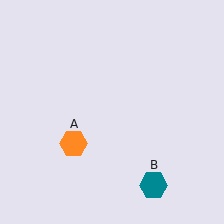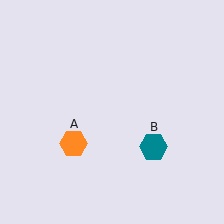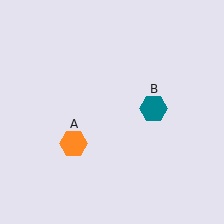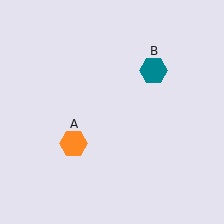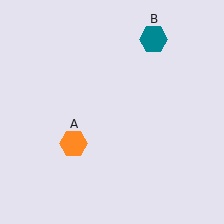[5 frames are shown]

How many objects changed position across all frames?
1 object changed position: teal hexagon (object B).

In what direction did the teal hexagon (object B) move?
The teal hexagon (object B) moved up.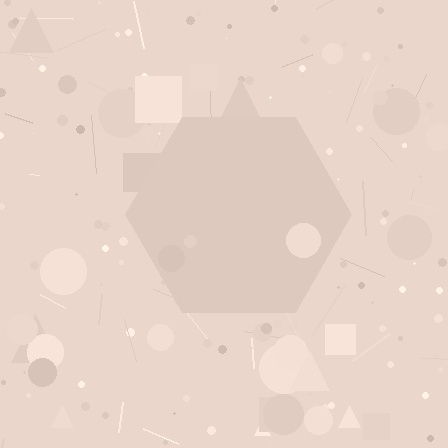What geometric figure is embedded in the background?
A hexagon is embedded in the background.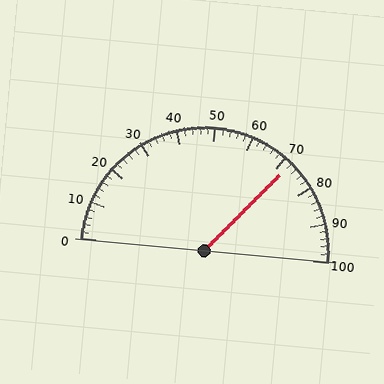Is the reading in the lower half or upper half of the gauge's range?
The reading is in the upper half of the range (0 to 100).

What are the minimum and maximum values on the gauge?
The gauge ranges from 0 to 100.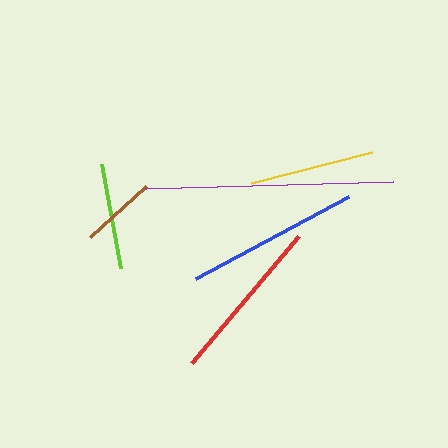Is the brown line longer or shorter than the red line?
The red line is longer than the brown line.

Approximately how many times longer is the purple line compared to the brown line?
The purple line is approximately 3.3 times the length of the brown line.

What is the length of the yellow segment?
The yellow segment is approximately 125 pixels long.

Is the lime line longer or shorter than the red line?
The red line is longer than the lime line.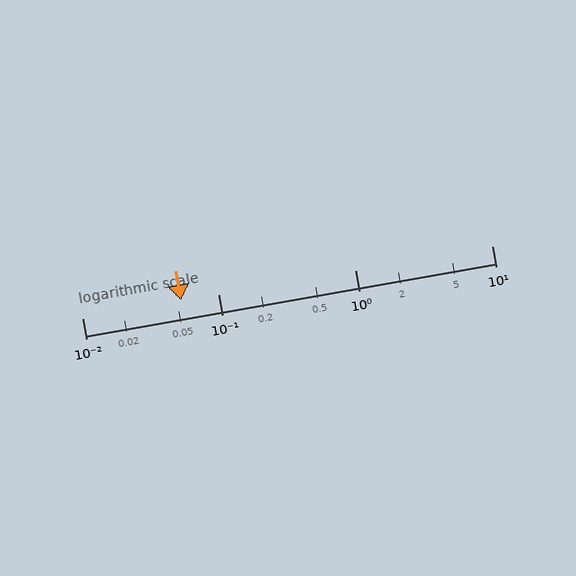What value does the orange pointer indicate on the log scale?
The pointer indicates approximately 0.053.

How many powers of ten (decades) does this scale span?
The scale spans 3 decades, from 0.01 to 10.